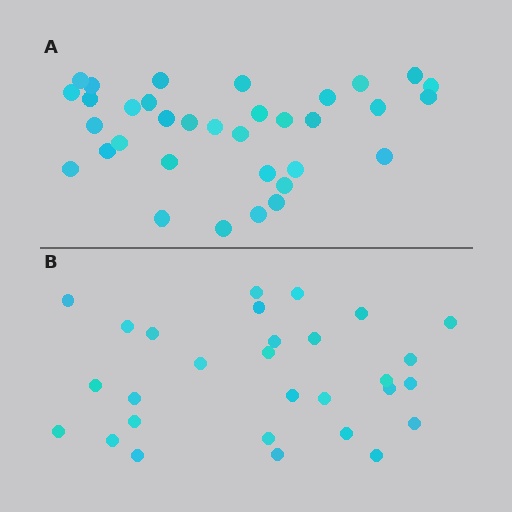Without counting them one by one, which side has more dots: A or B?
Region A (the top region) has more dots.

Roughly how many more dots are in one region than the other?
Region A has about 5 more dots than region B.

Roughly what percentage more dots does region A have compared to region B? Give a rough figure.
About 15% more.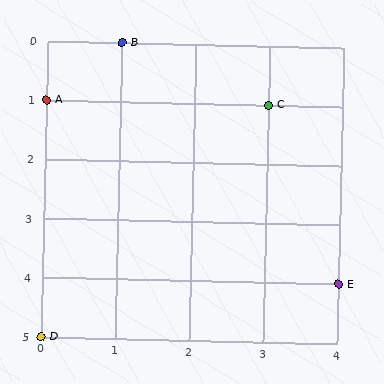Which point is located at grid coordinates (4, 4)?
Point E is at (4, 4).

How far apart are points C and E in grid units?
Points C and E are 1 column and 3 rows apart (about 3.2 grid units diagonally).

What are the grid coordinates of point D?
Point D is at grid coordinates (0, 5).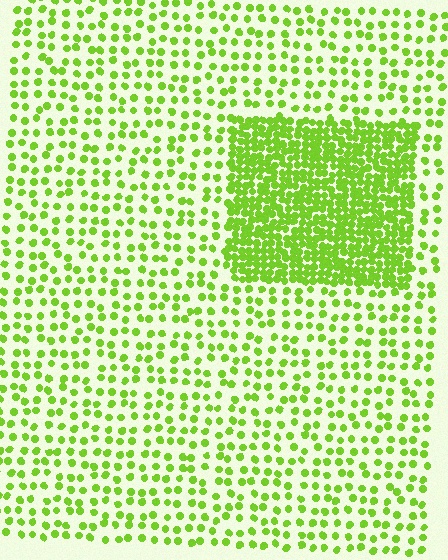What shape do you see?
I see a rectangle.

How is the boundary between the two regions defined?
The boundary is defined by a change in element density (approximately 2.9x ratio). All elements are the same color, size, and shape.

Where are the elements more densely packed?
The elements are more densely packed inside the rectangle boundary.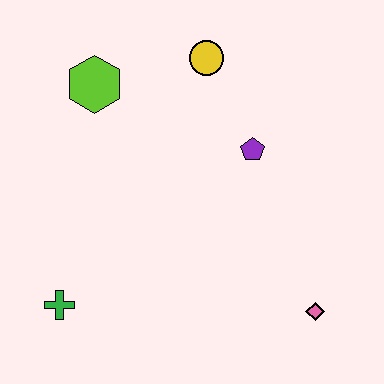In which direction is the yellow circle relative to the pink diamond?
The yellow circle is above the pink diamond.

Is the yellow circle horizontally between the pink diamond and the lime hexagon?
Yes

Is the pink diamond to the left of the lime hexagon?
No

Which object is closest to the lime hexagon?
The yellow circle is closest to the lime hexagon.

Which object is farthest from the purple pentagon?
The green cross is farthest from the purple pentagon.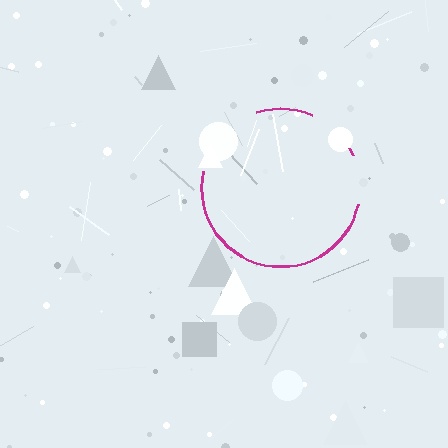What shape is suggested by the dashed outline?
The dashed outline suggests a circle.